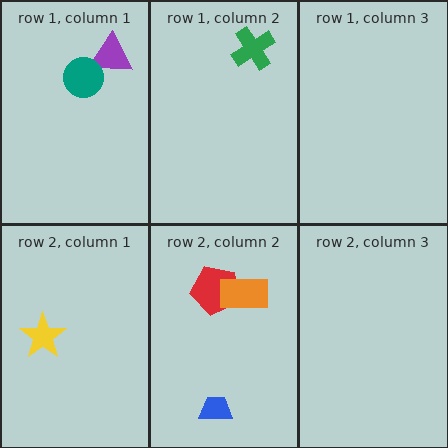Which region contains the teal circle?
The row 1, column 1 region.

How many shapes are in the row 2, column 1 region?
1.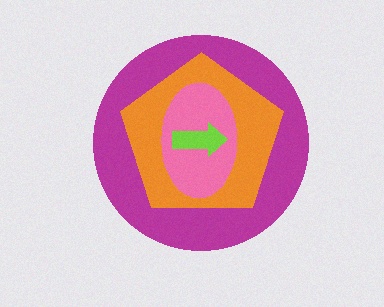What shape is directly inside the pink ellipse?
The lime arrow.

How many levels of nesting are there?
4.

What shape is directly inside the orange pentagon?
The pink ellipse.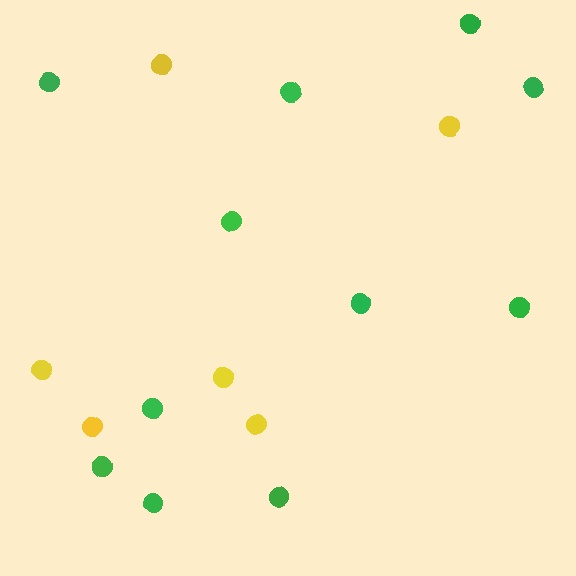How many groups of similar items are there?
There are 2 groups: one group of yellow circles (6) and one group of green circles (11).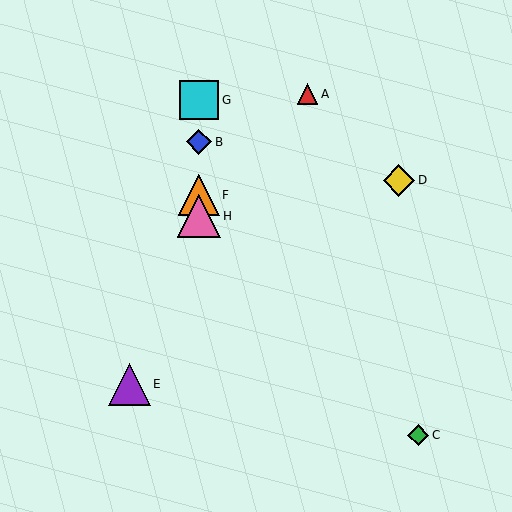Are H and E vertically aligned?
No, H is at x≈199 and E is at x≈130.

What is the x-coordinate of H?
Object H is at x≈199.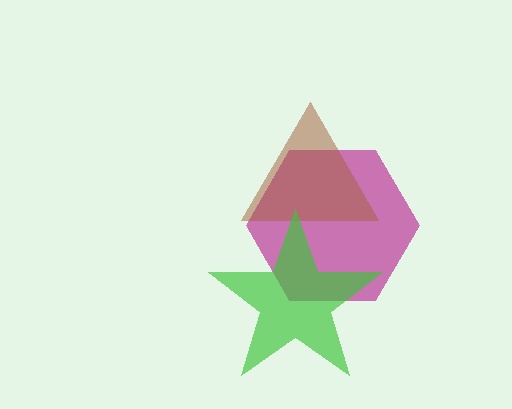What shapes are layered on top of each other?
The layered shapes are: a magenta hexagon, a brown triangle, a green star.